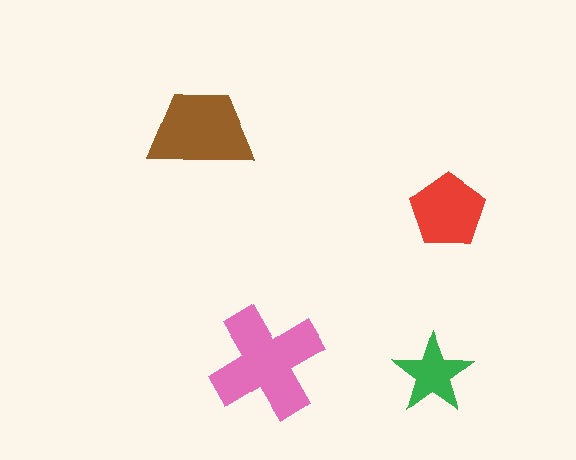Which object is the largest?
The pink cross.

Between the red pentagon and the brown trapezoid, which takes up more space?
The brown trapezoid.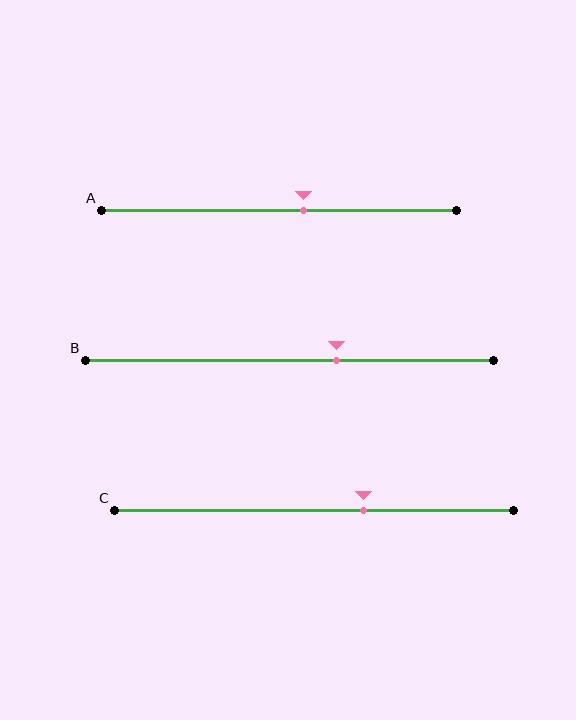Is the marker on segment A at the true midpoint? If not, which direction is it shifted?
No, the marker on segment A is shifted to the right by about 7% of the segment length.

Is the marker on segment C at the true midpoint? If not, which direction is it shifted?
No, the marker on segment C is shifted to the right by about 12% of the segment length.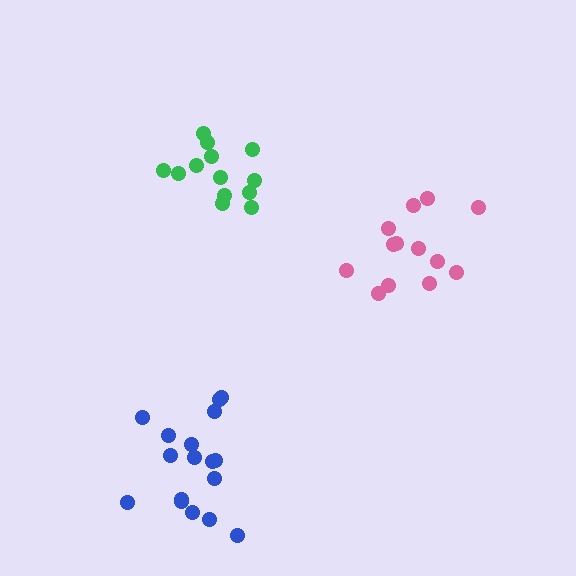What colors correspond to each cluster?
The clusters are colored: green, pink, blue.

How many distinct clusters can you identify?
There are 3 distinct clusters.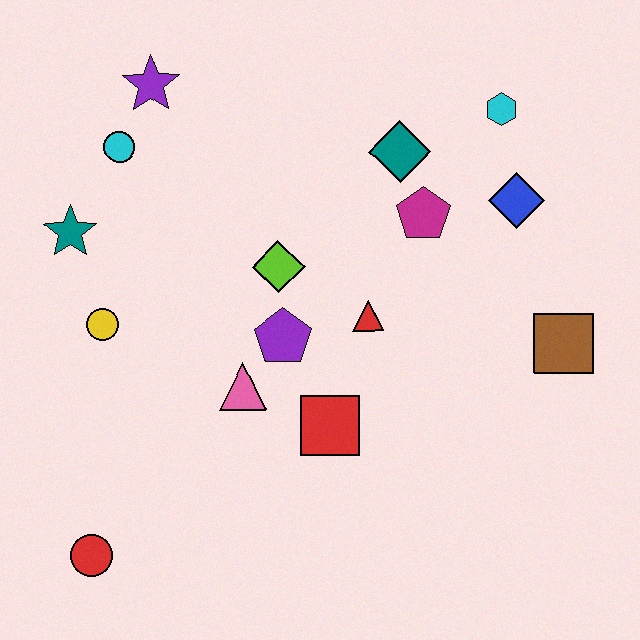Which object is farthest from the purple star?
The brown square is farthest from the purple star.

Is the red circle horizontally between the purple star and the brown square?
No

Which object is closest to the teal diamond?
The magenta pentagon is closest to the teal diamond.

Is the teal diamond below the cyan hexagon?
Yes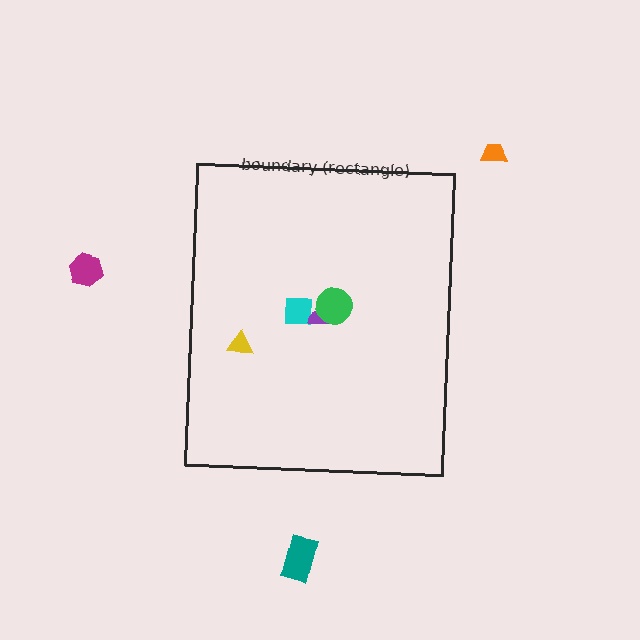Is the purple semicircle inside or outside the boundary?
Inside.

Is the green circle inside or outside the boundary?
Inside.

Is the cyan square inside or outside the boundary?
Inside.